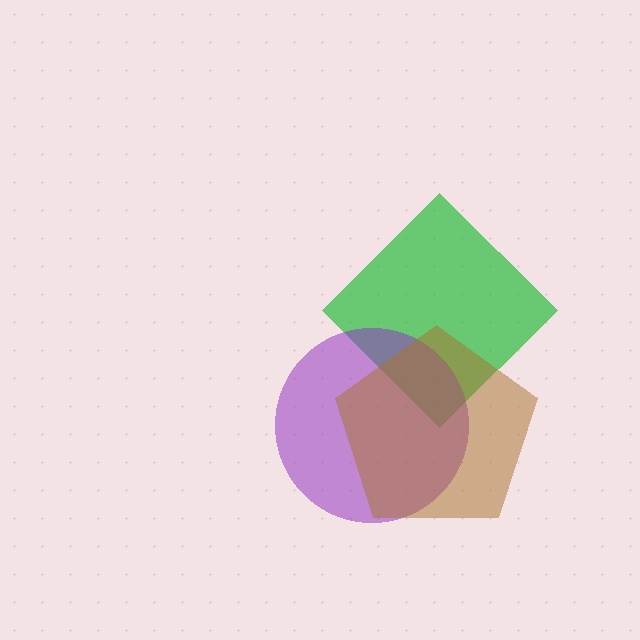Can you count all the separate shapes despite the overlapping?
Yes, there are 3 separate shapes.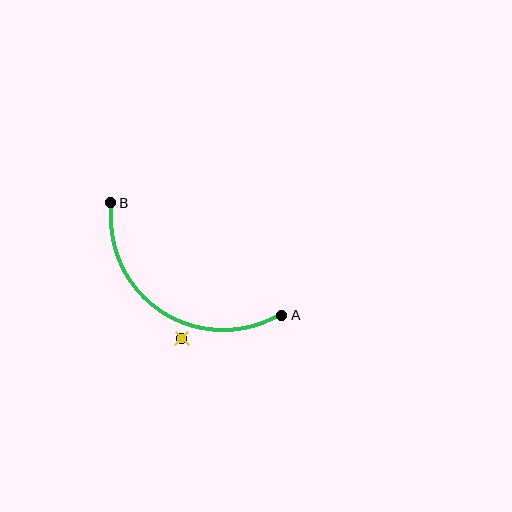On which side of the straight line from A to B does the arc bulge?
The arc bulges below the straight line connecting A and B.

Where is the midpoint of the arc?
The arc midpoint is the point on the curve farthest from the straight line joining A and B. It sits below that line.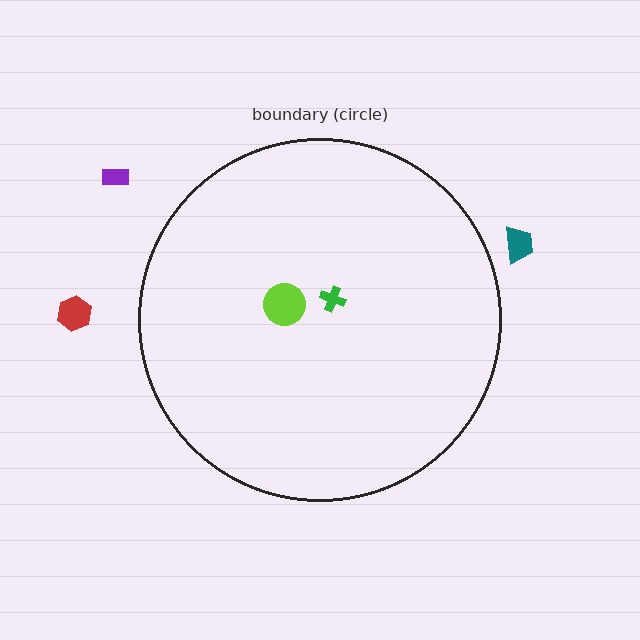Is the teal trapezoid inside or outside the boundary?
Outside.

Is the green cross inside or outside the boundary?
Inside.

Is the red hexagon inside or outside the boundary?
Outside.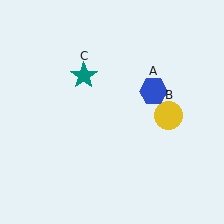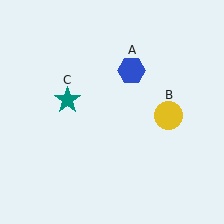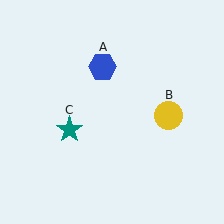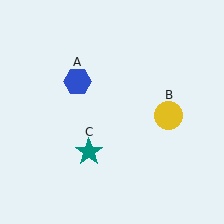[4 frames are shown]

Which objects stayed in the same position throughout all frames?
Yellow circle (object B) remained stationary.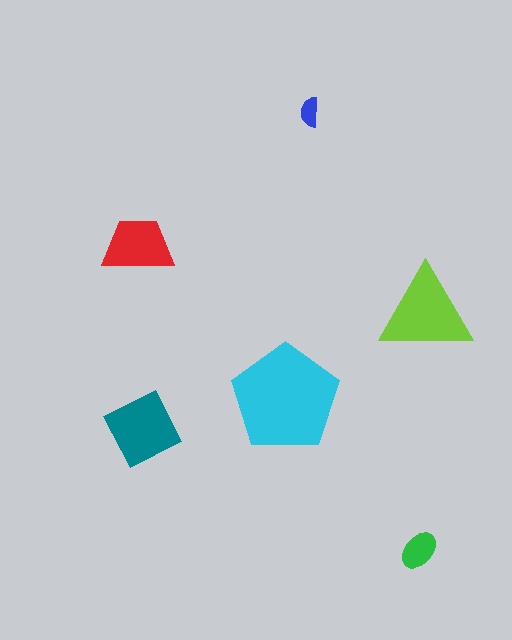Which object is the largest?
The cyan pentagon.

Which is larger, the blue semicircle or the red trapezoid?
The red trapezoid.